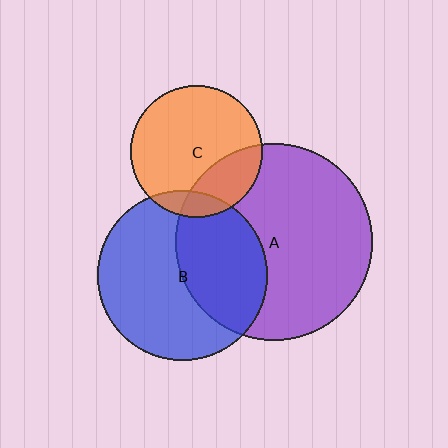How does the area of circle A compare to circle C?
Approximately 2.2 times.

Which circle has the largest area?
Circle A (purple).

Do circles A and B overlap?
Yes.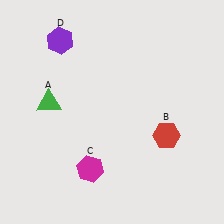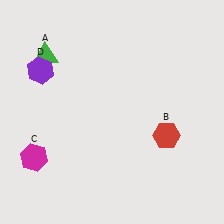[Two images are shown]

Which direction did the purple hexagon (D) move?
The purple hexagon (D) moved down.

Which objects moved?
The objects that moved are: the green triangle (A), the magenta hexagon (C), the purple hexagon (D).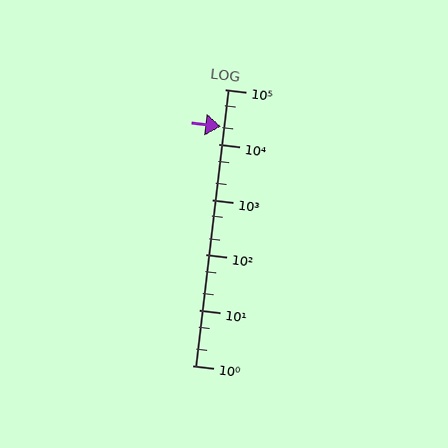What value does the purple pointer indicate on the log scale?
The pointer indicates approximately 21000.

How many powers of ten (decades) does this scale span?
The scale spans 5 decades, from 1 to 100000.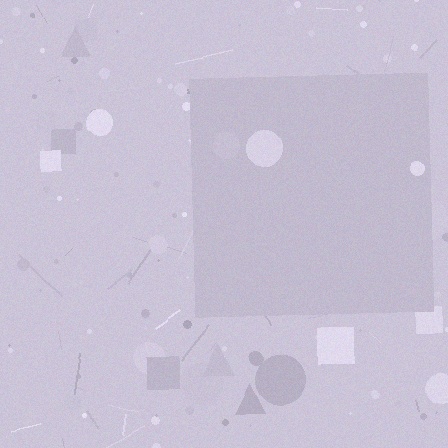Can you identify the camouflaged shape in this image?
The camouflaged shape is a square.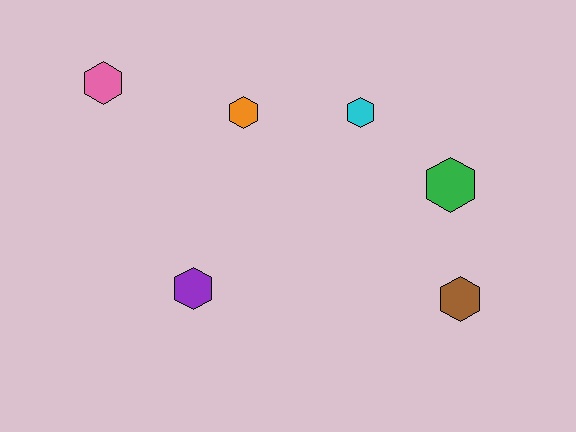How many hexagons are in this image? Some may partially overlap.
There are 6 hexagons.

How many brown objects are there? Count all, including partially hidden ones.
There is 1 brown object.